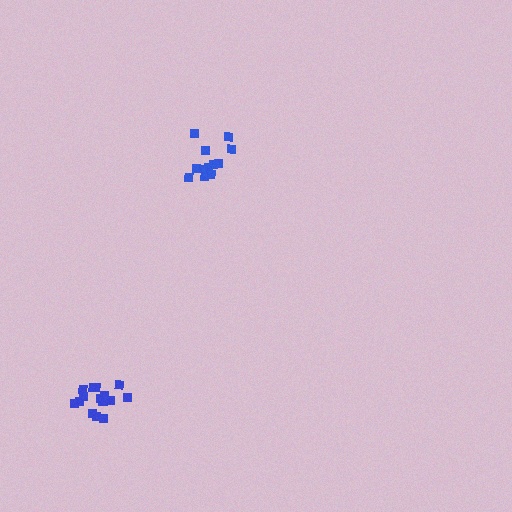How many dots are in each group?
Group 1: 15 dots, Group 2: 12 dots (27 total).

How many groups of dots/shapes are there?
There are 2 groups.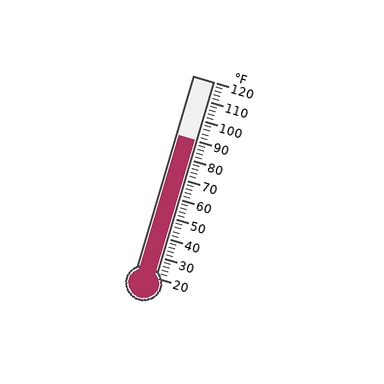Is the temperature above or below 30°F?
The temperature is above 30°F.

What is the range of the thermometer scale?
The thermometer scale ranges from 20°F to 120°F.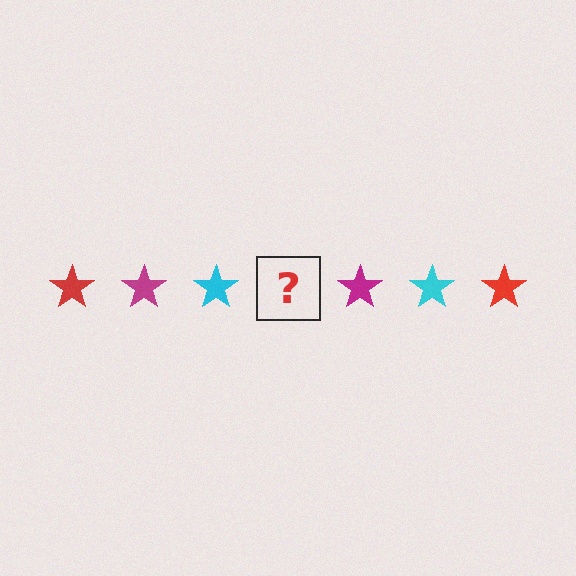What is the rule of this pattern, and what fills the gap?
The rule is that the pattern cycles through red, magenta, cyan stars. The gap should be filled with a red star.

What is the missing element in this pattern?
The missing element is a red star.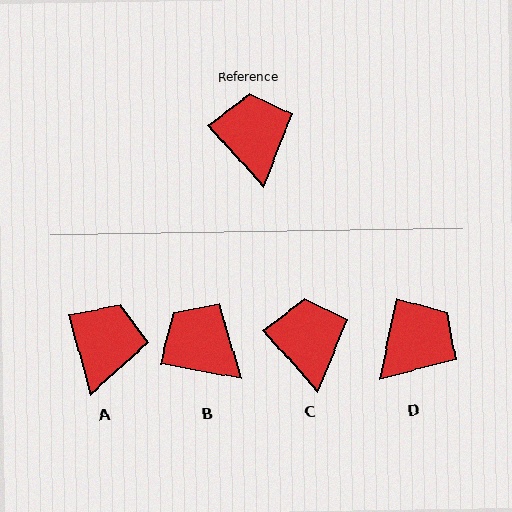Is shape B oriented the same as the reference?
No, it is off by about 38 degrees.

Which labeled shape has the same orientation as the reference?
C.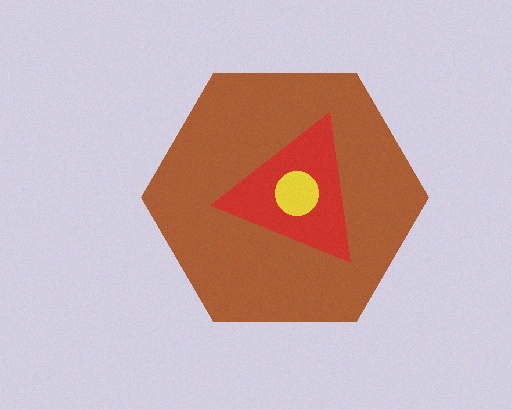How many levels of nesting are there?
3.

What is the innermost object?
The yellow circle.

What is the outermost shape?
The brown hexagon.